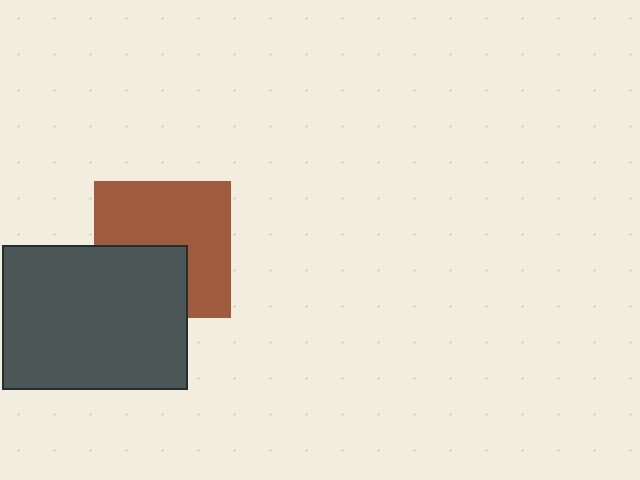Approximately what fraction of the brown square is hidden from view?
Roughly 36% of the brown square is hidden behind the dark gray rectangle.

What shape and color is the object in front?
The object in front is a dark gray rectangle.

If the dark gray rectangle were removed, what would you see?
You would see the complete brown square.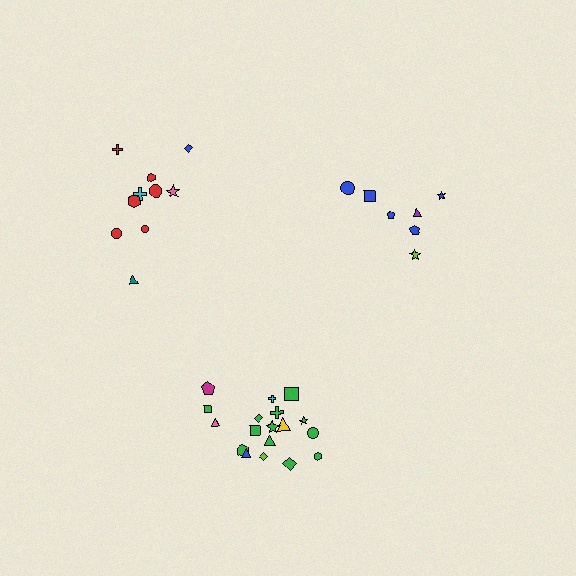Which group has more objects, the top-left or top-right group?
The top-left group.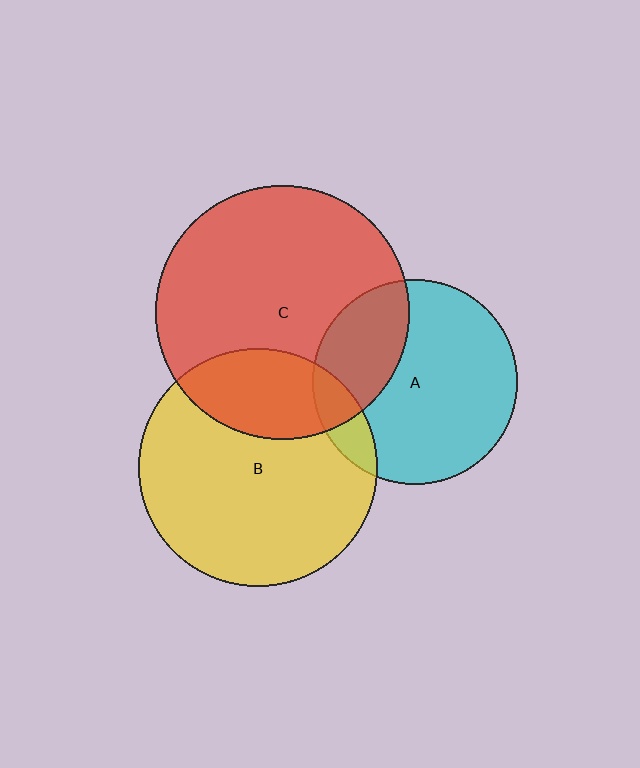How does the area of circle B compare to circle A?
Approximately 1.4 times.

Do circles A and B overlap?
Yes.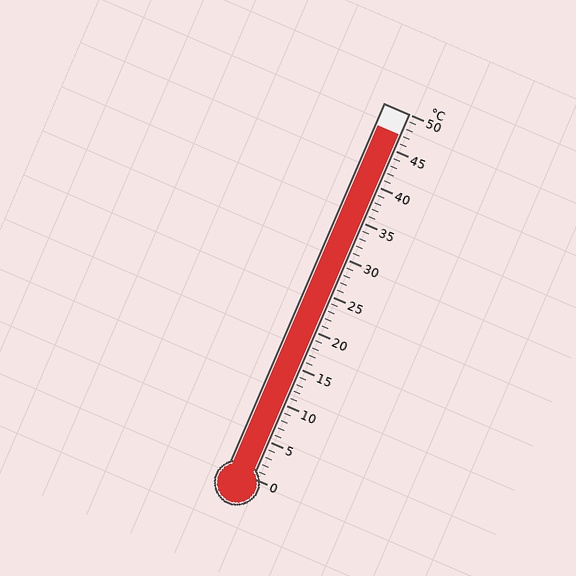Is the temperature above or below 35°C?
The temperature is above 35°C.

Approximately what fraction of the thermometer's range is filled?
The thermometer is filled to approximately 95% of its range.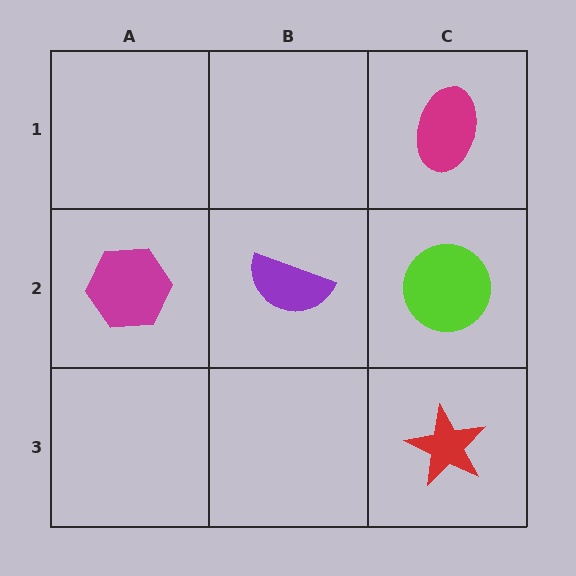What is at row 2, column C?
A lime circle.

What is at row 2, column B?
A purple semicircle.